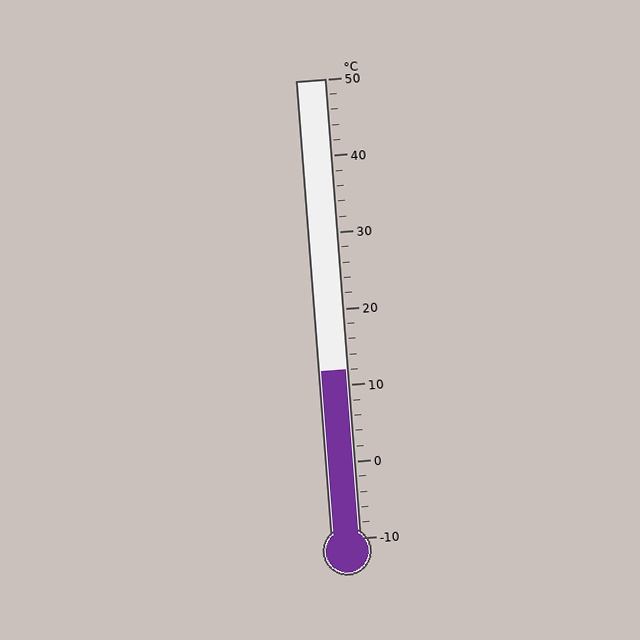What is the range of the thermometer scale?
The thermometer scale ranges from -10°C to 50°C.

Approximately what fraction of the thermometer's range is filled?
The thermometer is filled to approximately 35% of its range.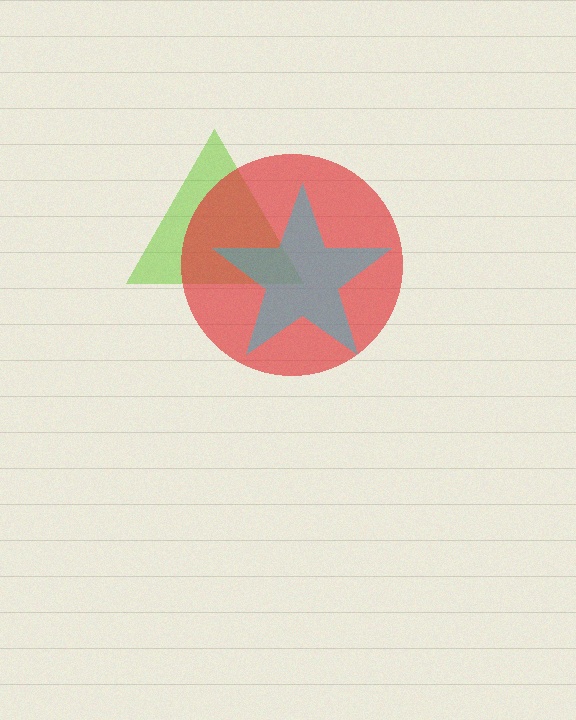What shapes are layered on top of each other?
The layered shapes are: a lime triangle, a red circle, a cyan star.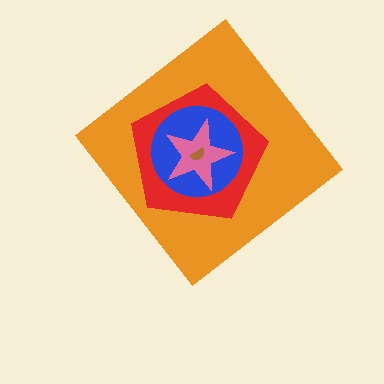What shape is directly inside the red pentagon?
The blue circle.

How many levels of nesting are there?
5.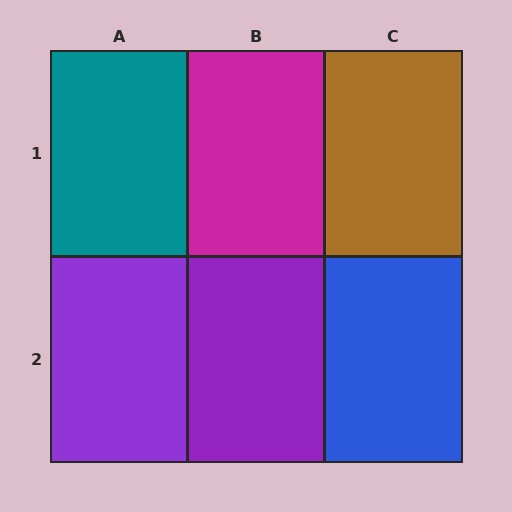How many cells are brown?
1 cell is brown.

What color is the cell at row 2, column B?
Purple.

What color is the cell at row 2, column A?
Purple.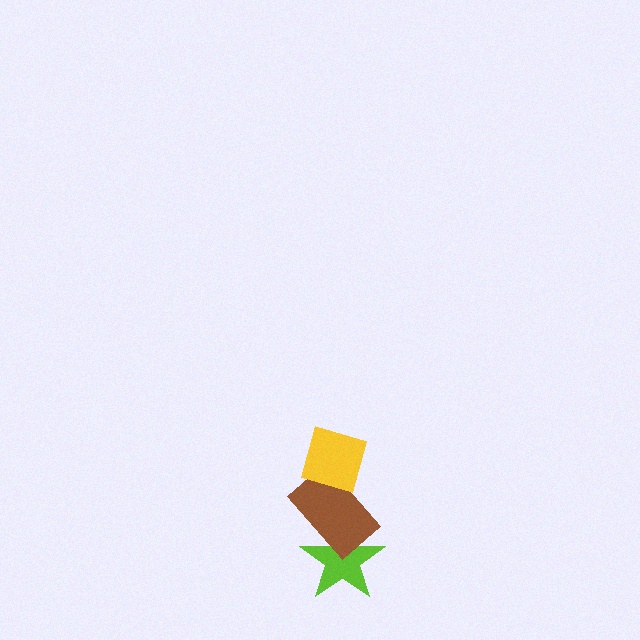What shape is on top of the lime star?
The brown rectangle is on top of the lime star.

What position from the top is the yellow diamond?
The yellow diamond is 1st from the top.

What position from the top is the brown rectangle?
The brown rectangle is 2nd from the top.